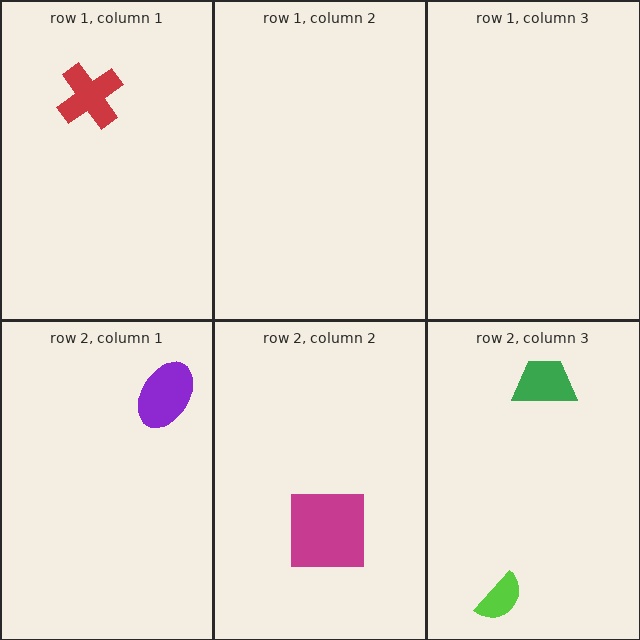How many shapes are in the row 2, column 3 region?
2.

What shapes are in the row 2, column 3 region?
The lime semicircle, the green trapezoid.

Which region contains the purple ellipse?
The row 2, column 1 region.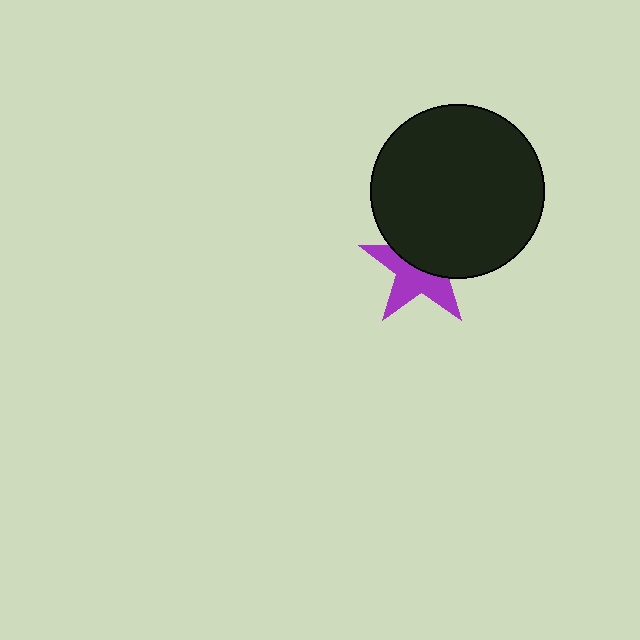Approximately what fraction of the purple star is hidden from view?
Roughly 49% of the purple star is hidden behind the black circle.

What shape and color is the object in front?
The object in front is a black circle.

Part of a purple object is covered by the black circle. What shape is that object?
It is a star.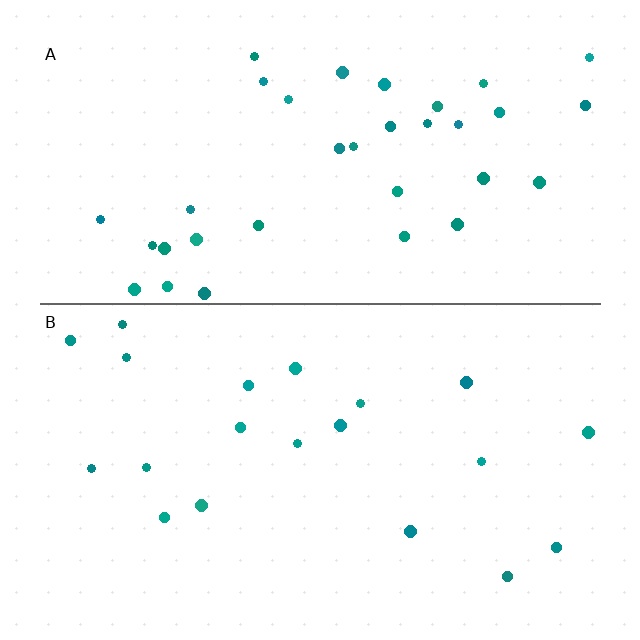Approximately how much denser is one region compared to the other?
Approximately 1.7× — region A over region B.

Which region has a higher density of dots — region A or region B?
A (the top).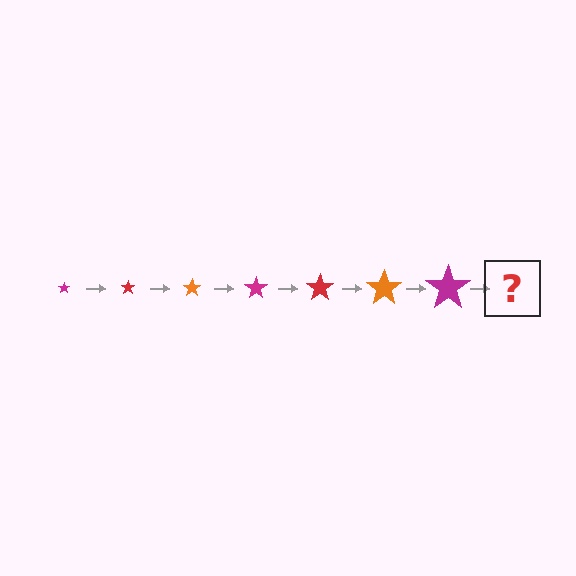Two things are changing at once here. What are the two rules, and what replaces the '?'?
The two rules are that the star grows larger each step and the color cycles through magenta, red, and orange. The '?' should be a red star, larger than the previous one.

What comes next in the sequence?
The next element should be a red star, larger than the previous one.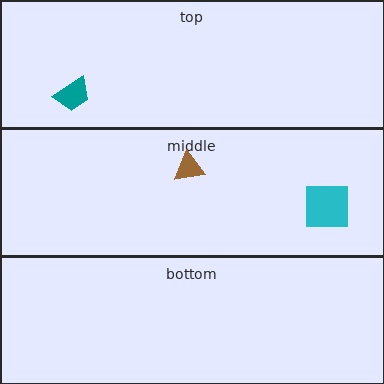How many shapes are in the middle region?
2.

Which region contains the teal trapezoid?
The top region.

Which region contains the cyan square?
The middle region.